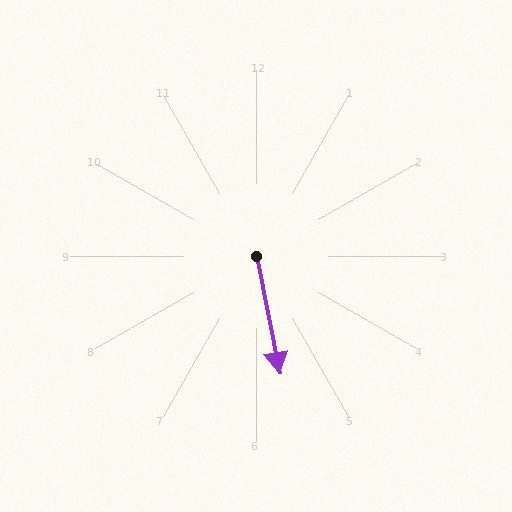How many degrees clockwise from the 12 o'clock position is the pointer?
Approximately 169 degrees.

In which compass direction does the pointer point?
South.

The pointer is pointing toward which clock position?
Roughly 6 o'clock.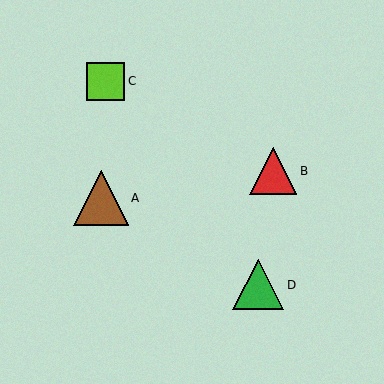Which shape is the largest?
The brown triangle (labeled A) is the largest.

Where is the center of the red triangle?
The center of the red triangle is at (273, 171).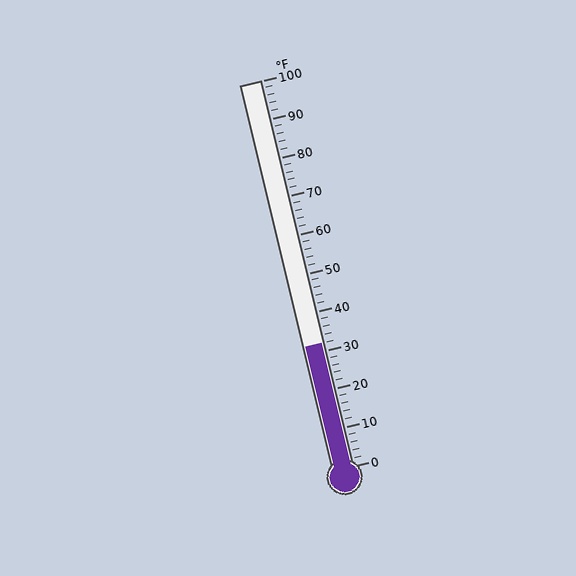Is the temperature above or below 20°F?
The temperature is above 20°F.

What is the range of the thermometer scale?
The thermometer scale ranges from 0°F to 100°F.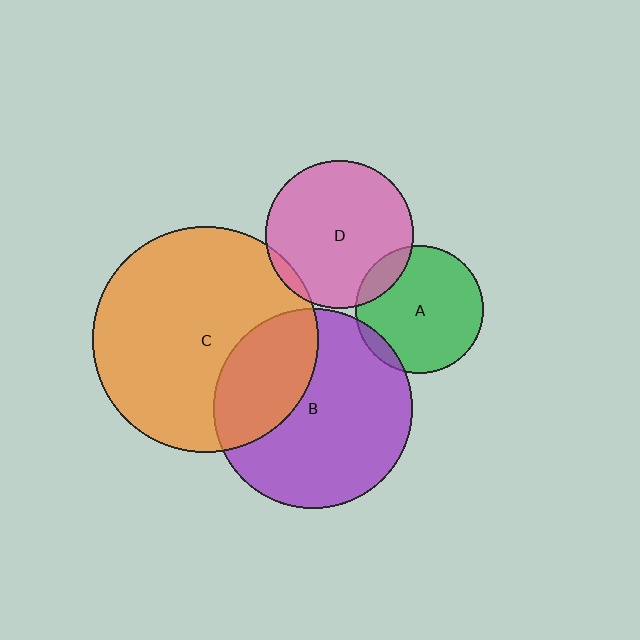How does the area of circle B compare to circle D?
Approximately 1.8 times.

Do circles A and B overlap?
Yes.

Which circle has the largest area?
Circle C (orange).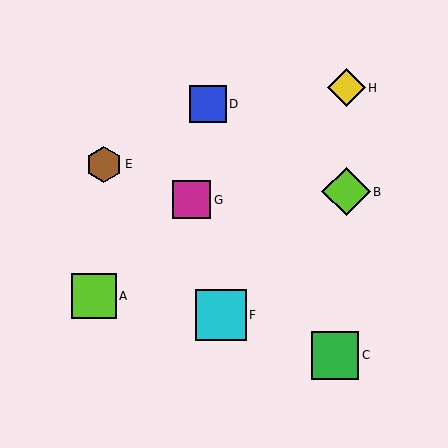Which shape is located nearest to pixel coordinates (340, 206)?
The lime diamond (labeled B) at (346, 192) is nearest to that location.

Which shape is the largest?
The cyan square (labeled F) is the largest.